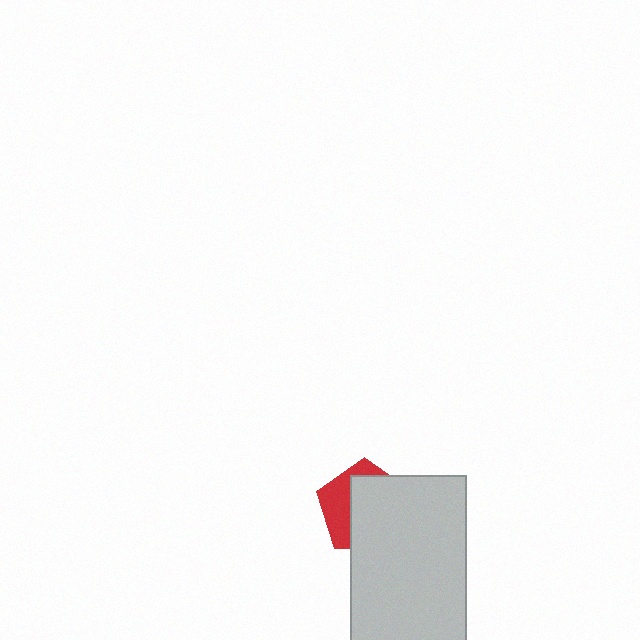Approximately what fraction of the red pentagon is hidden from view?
Roughly 64% of the red pentagon is hidden behind the light gray rectangle.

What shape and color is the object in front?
The object in front is a light gray rectangle.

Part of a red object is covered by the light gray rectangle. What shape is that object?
It is a pentagon.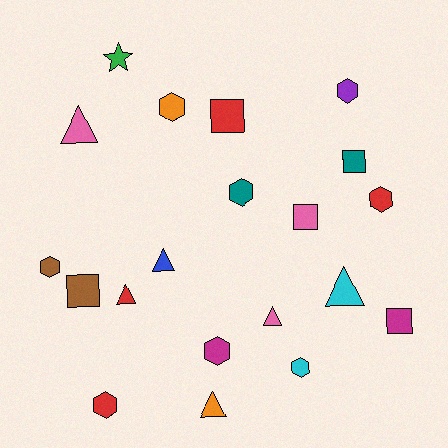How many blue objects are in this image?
There is 1 blue object.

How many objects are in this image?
There are 20 objects.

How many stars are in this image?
There is 1 star.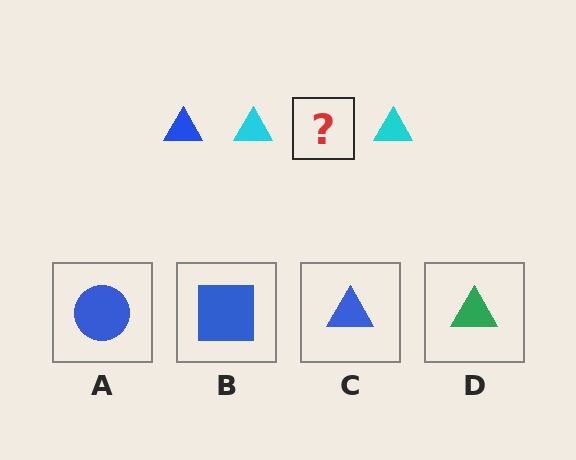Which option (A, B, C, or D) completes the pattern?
C.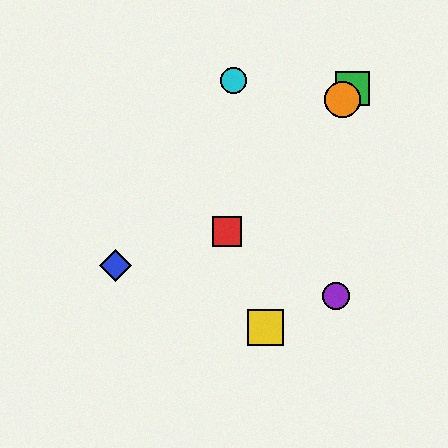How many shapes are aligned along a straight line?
3 shapes (the red square, the green square, the orange circle) are aligned along a straight line.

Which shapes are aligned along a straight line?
The red square, the green square, the orange circle are aligned along a straight line.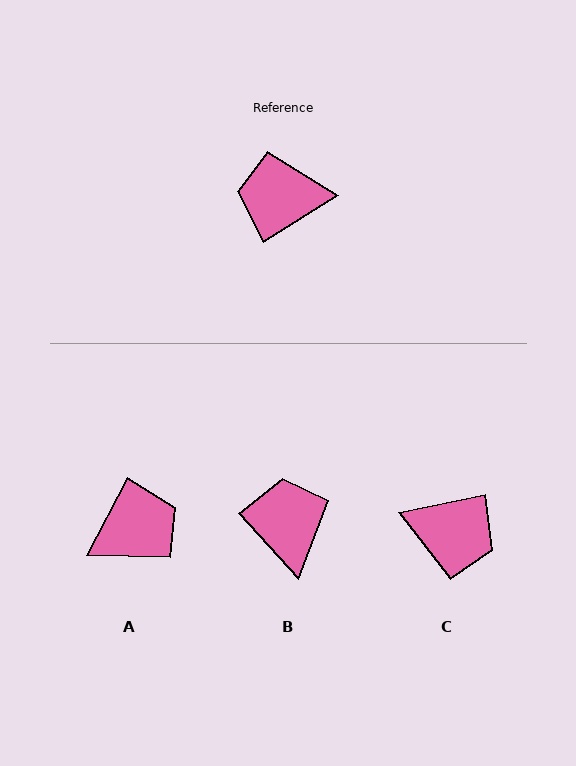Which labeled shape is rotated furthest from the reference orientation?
C, about 160 degrees away.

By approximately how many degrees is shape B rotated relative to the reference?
Approximately 79 degrees clockwise.